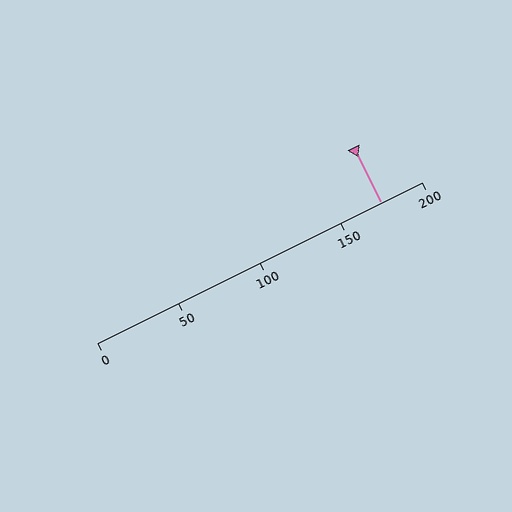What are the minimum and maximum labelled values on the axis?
The axis runs from 0 to 200.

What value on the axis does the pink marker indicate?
The marker indicates approximately 175.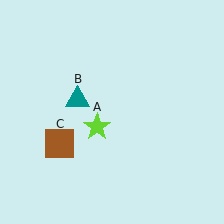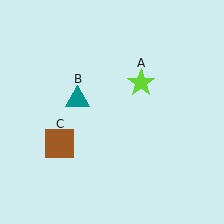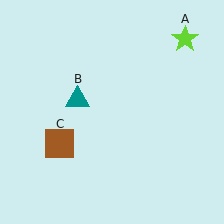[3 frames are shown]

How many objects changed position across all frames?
1 object changed position: lime star (object A).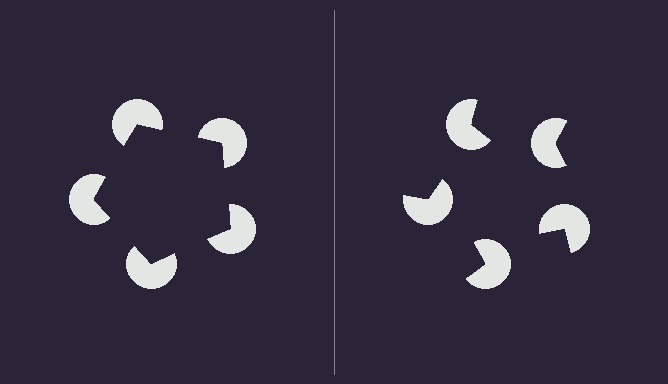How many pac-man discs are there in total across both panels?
10 — 5 on each side.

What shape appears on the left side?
An illusory pentagon.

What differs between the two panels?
The pac-man discs are positioned identically on both sides; only the wedge orientations differ. On the left they align to a pentagon; on the right they are misaligned.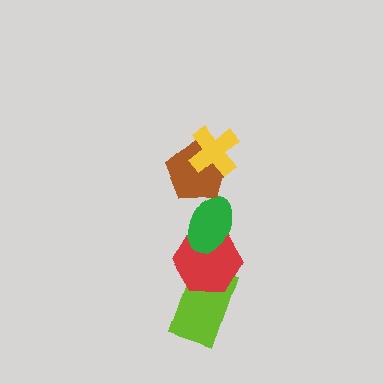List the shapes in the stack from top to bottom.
From top to bottom: the yellow cross, the brown pentagon, the green ellipse, the red hexagon, the lime rectangle.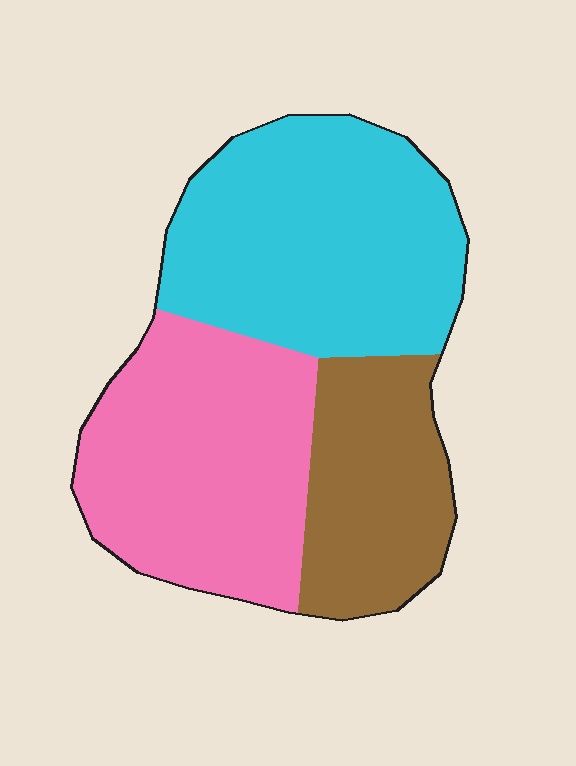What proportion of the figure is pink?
Pink covers about 35% of the figure.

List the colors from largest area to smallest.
From largest to smallest: cyan, pink, brown.